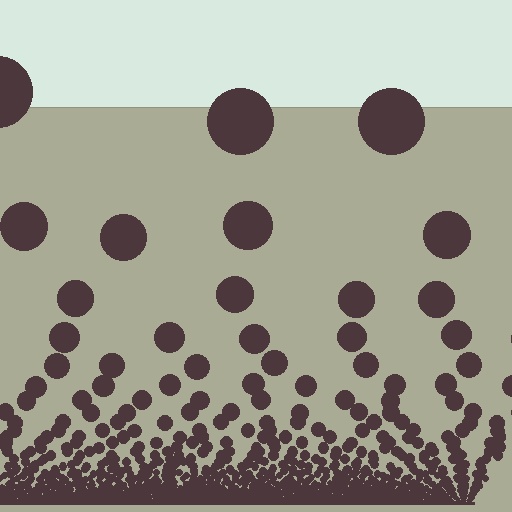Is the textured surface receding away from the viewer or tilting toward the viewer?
The surface appears to tilt toward the viewer. Texture elements get larger and sparser toward the top.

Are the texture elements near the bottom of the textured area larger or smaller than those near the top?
Smaller. The gradient is inverted — elements near the bottom are smaller and denser.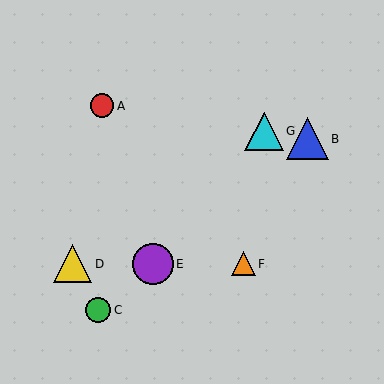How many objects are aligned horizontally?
3 objects (D, E, F) are aligned horizontally.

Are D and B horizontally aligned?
No, D is at y≈264 and B is at y≈139.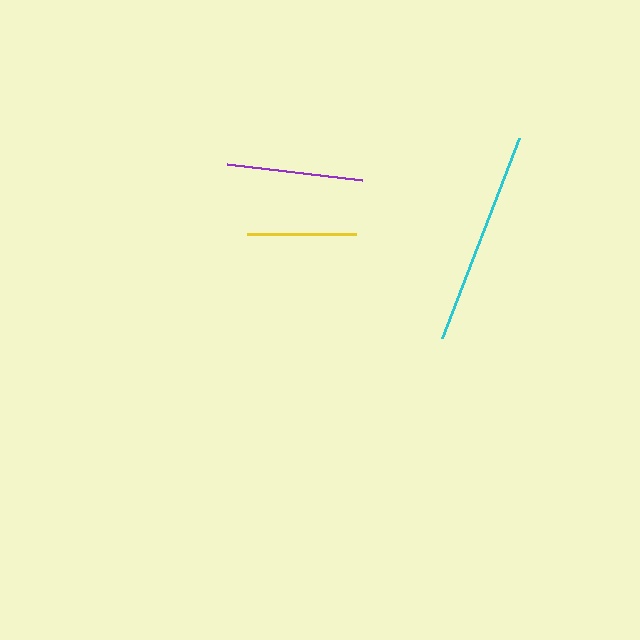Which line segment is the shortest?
The yellow line is the shortest at approximately 110 pixels.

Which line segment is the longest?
The cyan line is the longest at approximately 214 pixels.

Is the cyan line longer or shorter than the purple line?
The cyan line is longer than the purple line.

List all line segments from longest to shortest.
From longest to shortest: cyan, purple, yellow.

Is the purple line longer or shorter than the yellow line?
The purple line is longer than the yellow line.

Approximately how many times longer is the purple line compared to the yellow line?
The purple line is approximately 1.2 times the length of the yellow line.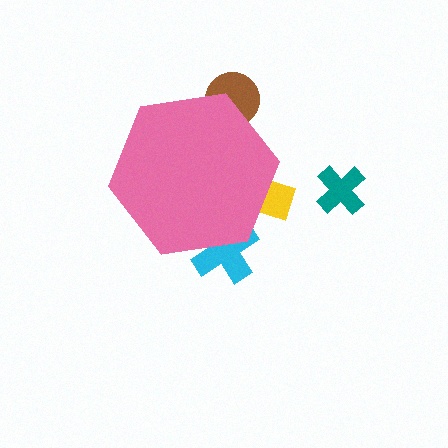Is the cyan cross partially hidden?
Yes, the cyan cross is partially hidden behind the pink hexagon.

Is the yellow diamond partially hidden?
Yes, the yellow diamond is partially hidden behind the pink hexagon.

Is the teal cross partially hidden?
No, the teal cross is fully visible.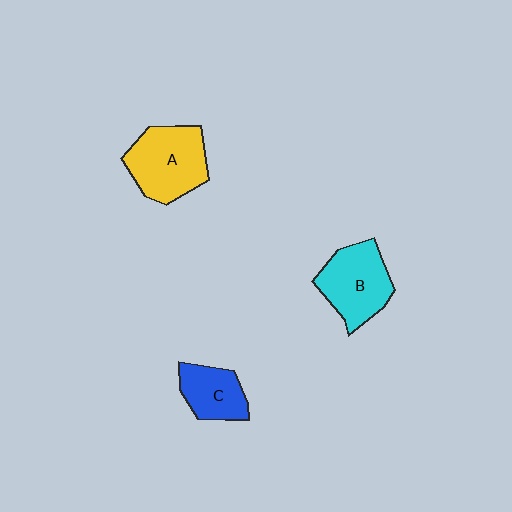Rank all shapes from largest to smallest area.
From largest to smallest: A (yellow), B (cyan), C (blue).